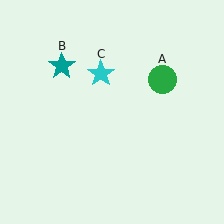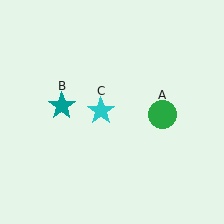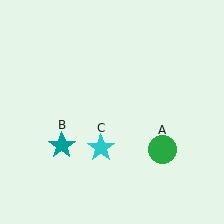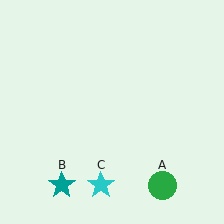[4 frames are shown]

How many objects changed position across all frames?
3 objects changed position: green circle (object A), teal star (object B), cyan star (object C).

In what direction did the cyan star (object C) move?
The cyan star (object C) moved down.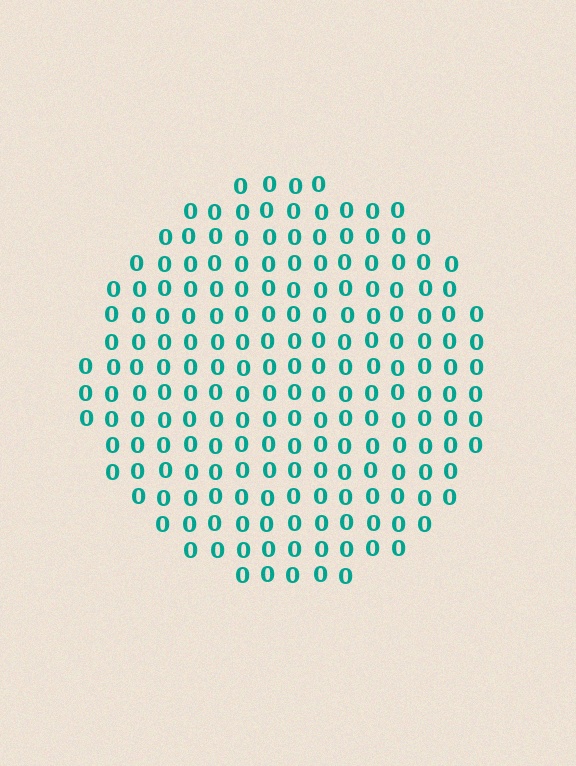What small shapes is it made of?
It is made of small digit 0's.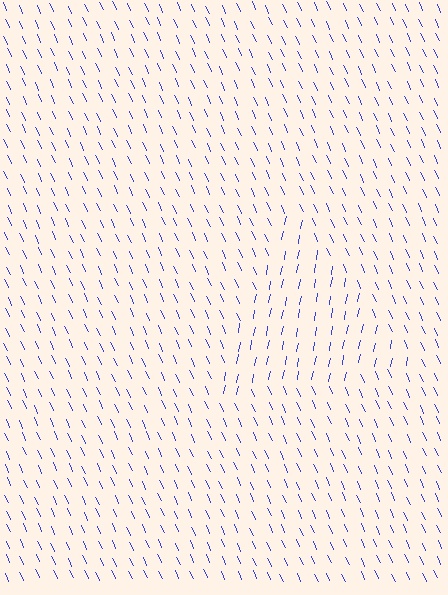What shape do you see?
I see a triangle.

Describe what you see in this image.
The image is filled with small blue line segments. A triangle region in the image has lines oriented differently from the surrounding lines, creating a visible texture boundary.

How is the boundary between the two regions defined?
The boundary is defined purely by a change in line orientation (approximately 36 degrees difference). All lines are the same color and thickness.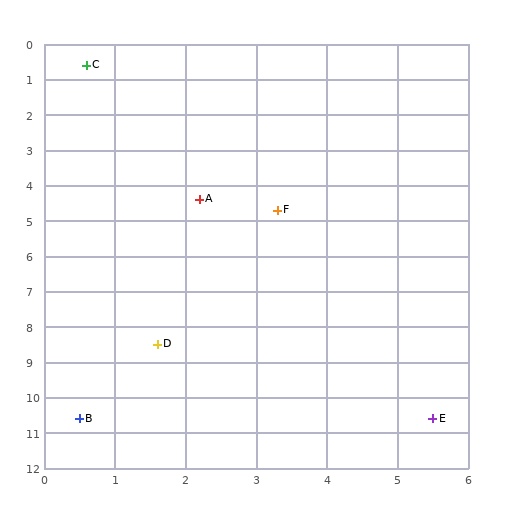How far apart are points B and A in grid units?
Points B and A are about 6.4 grid units apart.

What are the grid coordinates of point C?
Point C is at approximately (0.6, 0.6).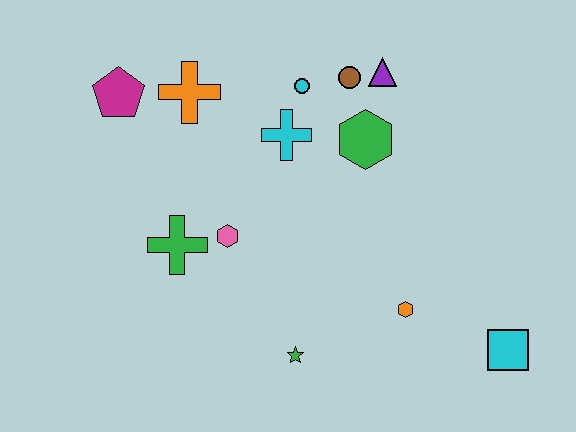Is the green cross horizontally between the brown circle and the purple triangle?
No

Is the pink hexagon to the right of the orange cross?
Yes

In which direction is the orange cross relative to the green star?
The orange cross is above the green star.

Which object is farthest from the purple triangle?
The cyan square is farthest from the purple triangle.